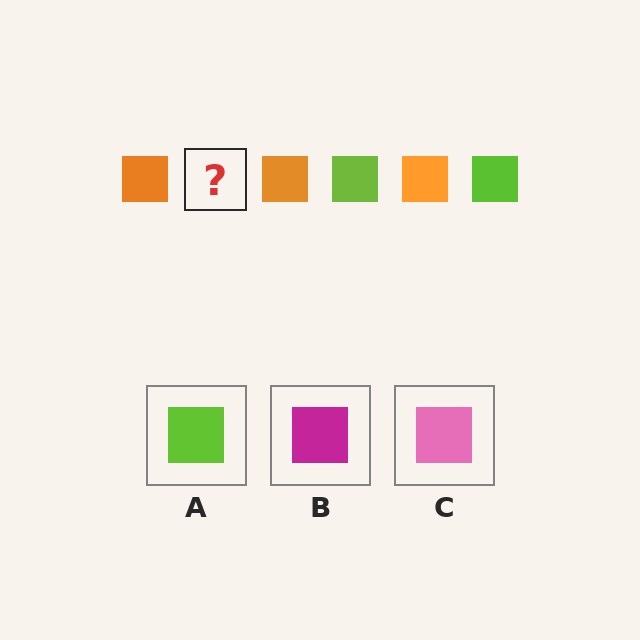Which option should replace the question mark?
Option A.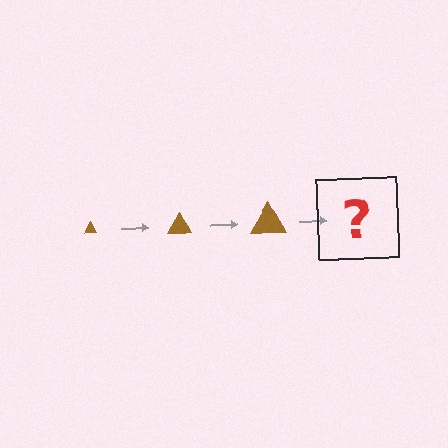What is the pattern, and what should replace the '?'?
The pattern is that the triangle gets progressively larger each step. The '?' should be a brown triangle, larger than the previous one.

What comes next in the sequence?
The next element should be a brown triangle, larger than the previous one.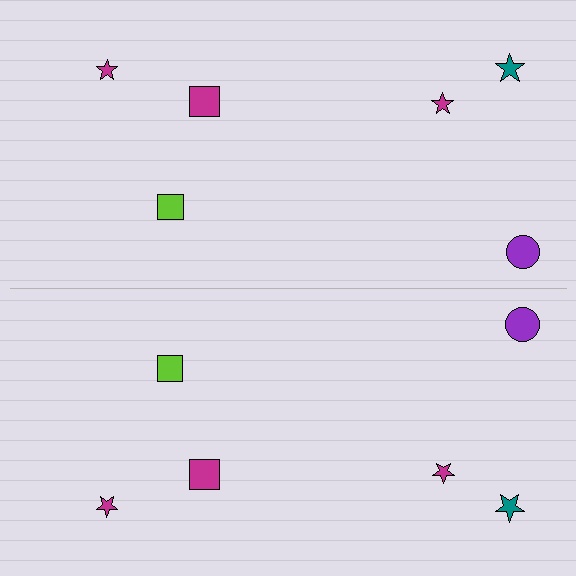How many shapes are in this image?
There are 12 shapes in this image.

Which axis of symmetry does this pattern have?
The pattern has a horizontal axis of symmetry running through the center of the image.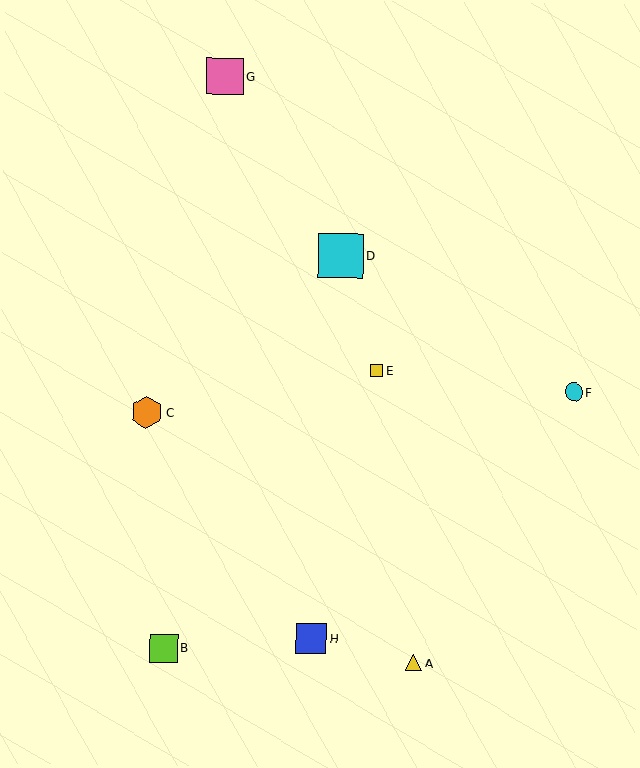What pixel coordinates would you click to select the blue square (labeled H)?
Click at (311, 638) to select the blue square H.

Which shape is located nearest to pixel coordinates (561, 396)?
The cyan circle (labeled F) at (574, 392) is nearest to that location.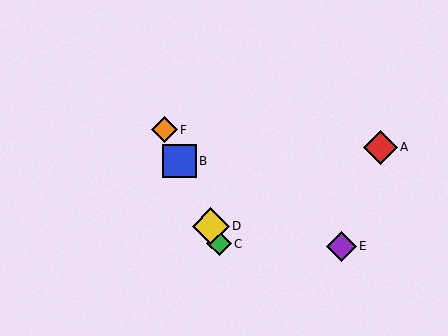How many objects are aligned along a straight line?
4 objects (B, C, D, F) are aligned along a straight line.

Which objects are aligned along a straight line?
Objects B, C, D, F are aligned along a straight line.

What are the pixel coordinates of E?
Object E is at (341, 246).